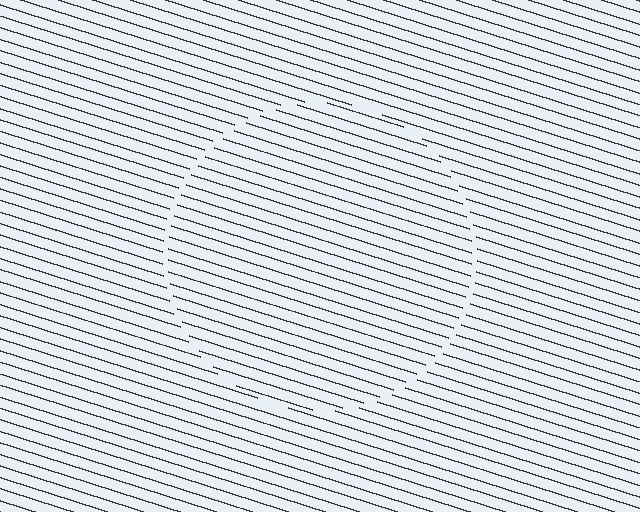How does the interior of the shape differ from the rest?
The interior of the shape contains the same grating, shifted by half a period — the contour is defined by the phase discontinuity where line-ends from the inner and outer gratings abut.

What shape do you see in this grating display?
An illusory circle. The interior of the shape contains the same grating, shifted by half a period — the contour is defined by the phase discontinuity where line-ends from the inner and outer gratings abut.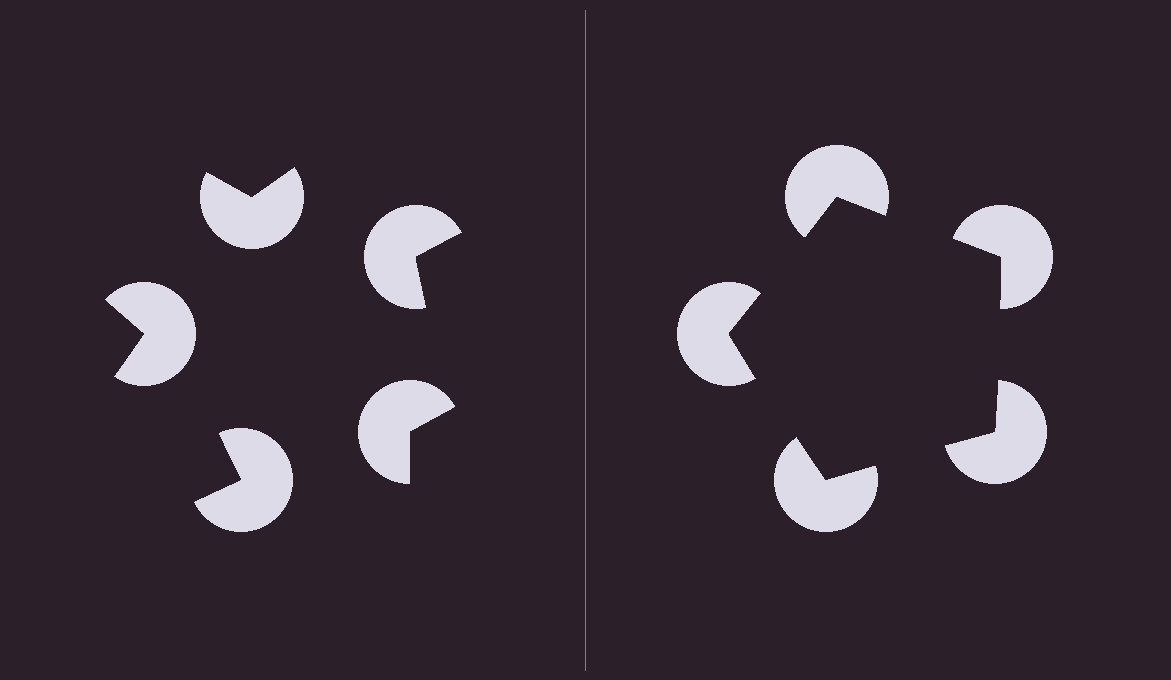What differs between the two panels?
The pac-man discs are positioned identically on both sides; only the wedge orientations differ. On the right they align to a pentagon; on the left they are misaligned.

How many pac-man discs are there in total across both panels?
10 — 5 on each side.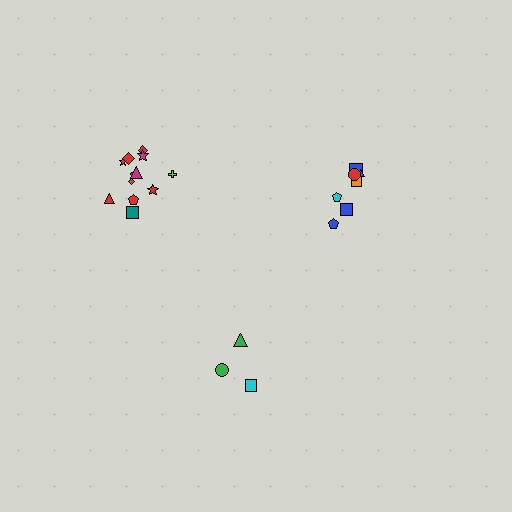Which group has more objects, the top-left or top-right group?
The top-left group.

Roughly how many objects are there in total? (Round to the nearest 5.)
Roughly 25 objects in total.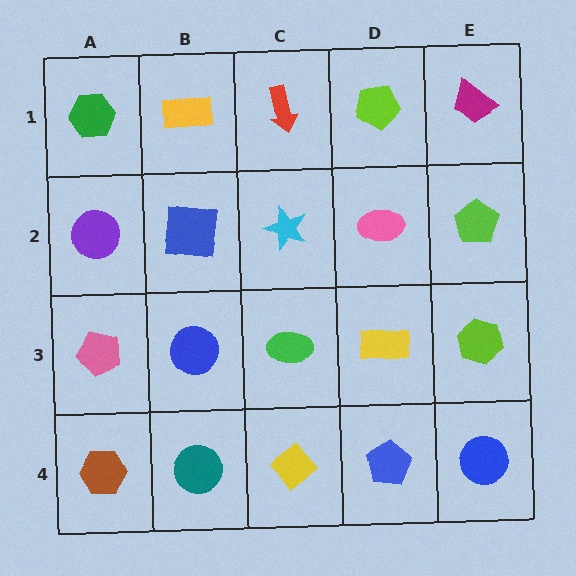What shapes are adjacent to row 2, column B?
A yellow rectangle (row 1, column B), a blue circle (row 3, column B), a purple circle (row 2, column A), a cyan star (row 2, column C).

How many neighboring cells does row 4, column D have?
3.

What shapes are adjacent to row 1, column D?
A pink ellipse (row 2, column D), a red arrow (row 1, column C), a magenta trapezoid (row 1, column E).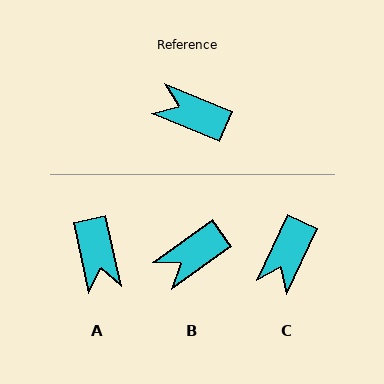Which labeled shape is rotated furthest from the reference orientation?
A, about 125 degrees away.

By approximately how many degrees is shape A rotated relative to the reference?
Approximately 125 degrees counter-clockwise.